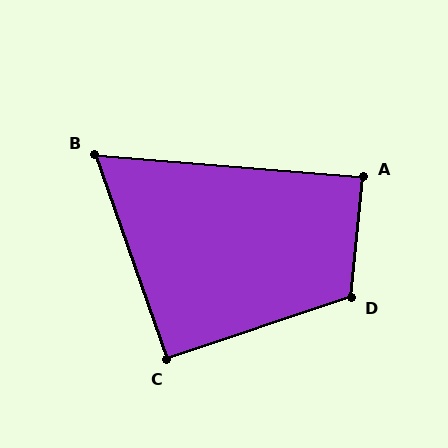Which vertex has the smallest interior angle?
B, at approximately 66 degrees.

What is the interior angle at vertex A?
Approximately 89 degrees (approximately right).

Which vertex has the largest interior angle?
D, at approximately 114 degrees.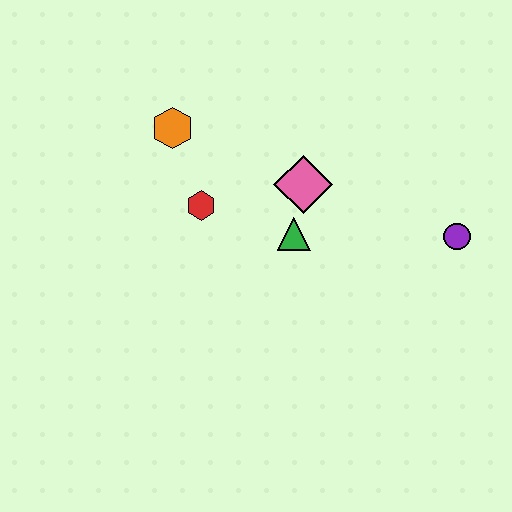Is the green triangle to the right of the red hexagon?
Yes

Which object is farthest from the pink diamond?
The purple circle is farthest from the pink diamond.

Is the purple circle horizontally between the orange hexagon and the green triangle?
No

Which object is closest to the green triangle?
The pink diamond is closest to the green triangle.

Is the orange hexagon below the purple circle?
No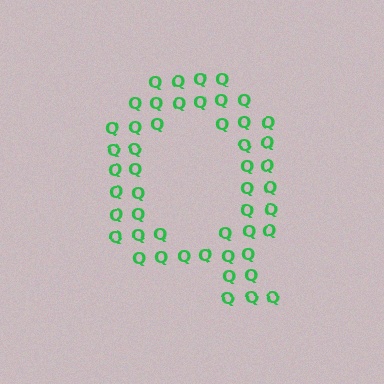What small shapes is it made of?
It is made of small letter Q's.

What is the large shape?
The large shape is the letter Q.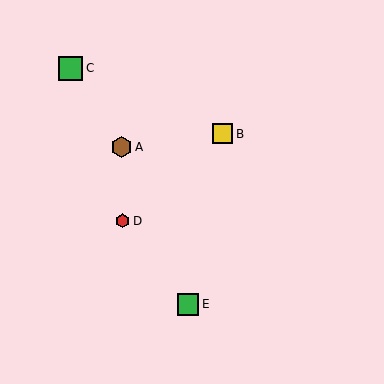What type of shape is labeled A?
Shape A is a brown hexagon.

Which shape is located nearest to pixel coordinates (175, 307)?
The green square (labeled E) at (188, 304) is nearest to that location.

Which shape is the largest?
The green square (labeled C) is the largest.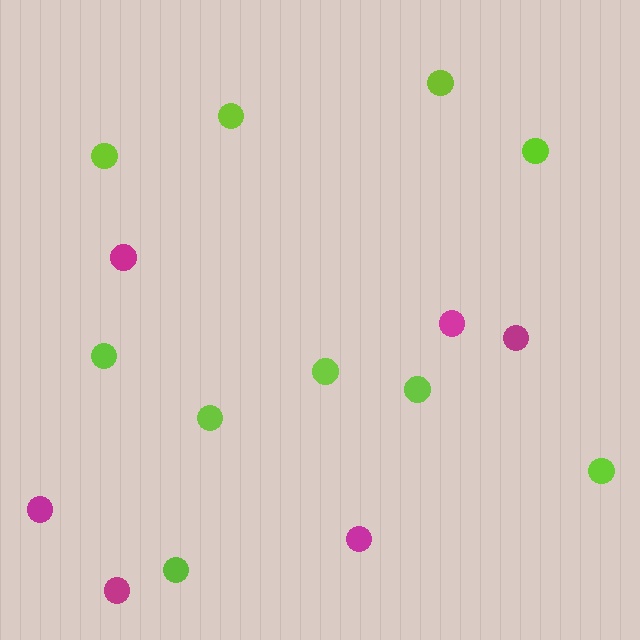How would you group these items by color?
There are 2 groups: one group of magenta circles (6) and one group of lime circles (10).